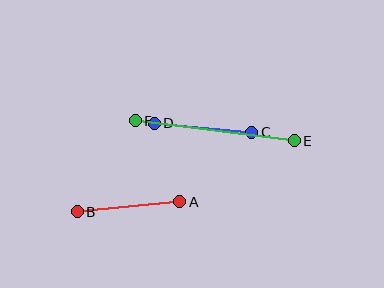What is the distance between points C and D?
The distance is approximately 98 pixels.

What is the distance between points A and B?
The distance is approximately 103 pixels.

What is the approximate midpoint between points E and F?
The midpoint is at approximately (215, 131) pixels.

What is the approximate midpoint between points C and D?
The midpoint is at approximately (203, 128) pixels.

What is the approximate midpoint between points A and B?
The midpoint is at approximately (129, 207) pixels.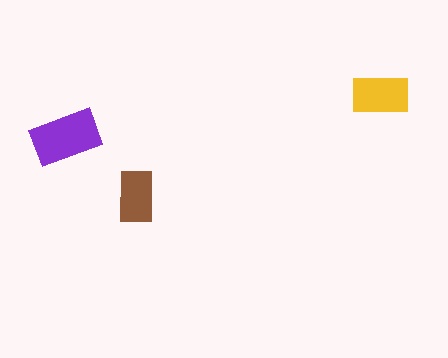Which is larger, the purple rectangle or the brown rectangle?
The purple one.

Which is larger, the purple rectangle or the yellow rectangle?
The purple one.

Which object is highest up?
The yellow rectangle is topmost.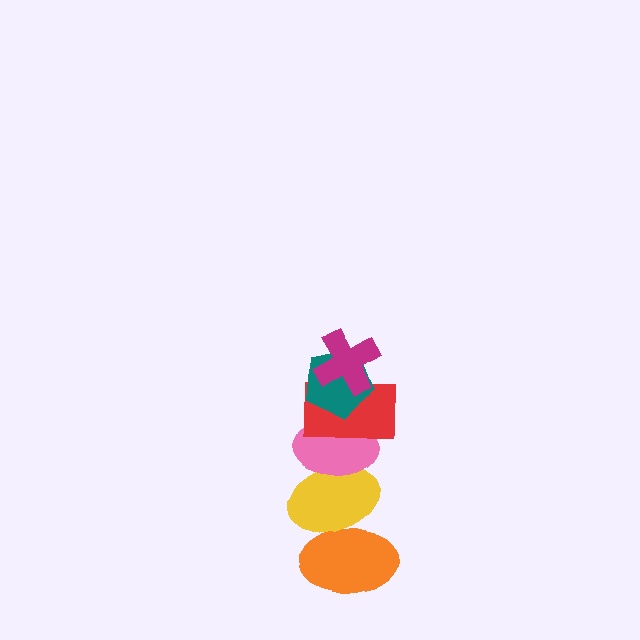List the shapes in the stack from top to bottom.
From top to bottom: the magenta cross, the teal pentagon, the red rectangle, the pink ellipse, the yellow ellipse, the orange ellipse.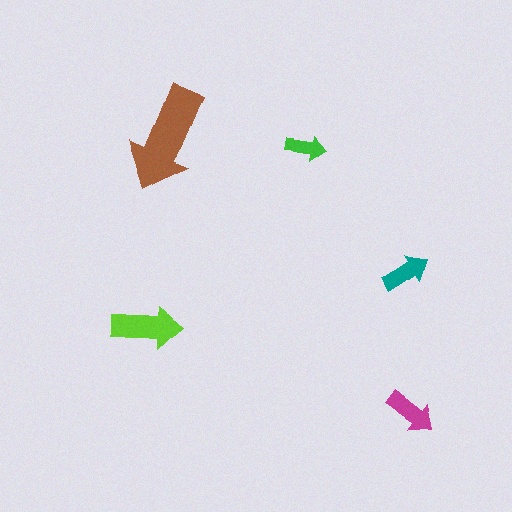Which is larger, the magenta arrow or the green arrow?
The magenta one.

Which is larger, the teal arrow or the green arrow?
The teal one.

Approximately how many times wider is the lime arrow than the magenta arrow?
About 1.5 times wider.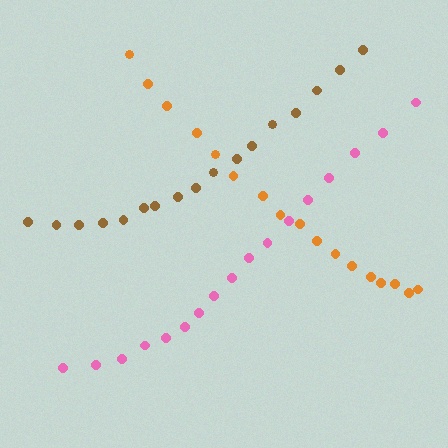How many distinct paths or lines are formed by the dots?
There are 3 distinct paths.